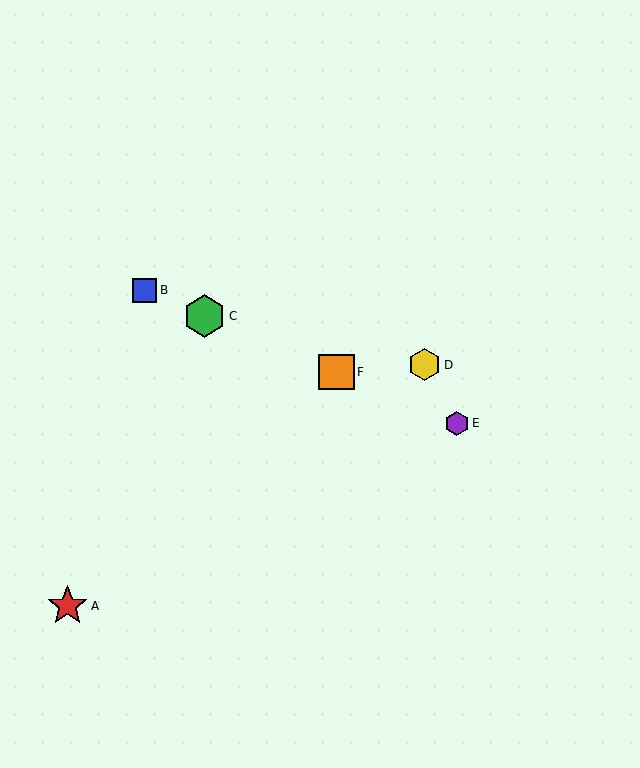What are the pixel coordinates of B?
Object B is at (144, 290).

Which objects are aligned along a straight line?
Objects B, C, E, F are aligned along a straight line.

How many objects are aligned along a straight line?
4 objects (B, C, E, F) are aligned along a straight line.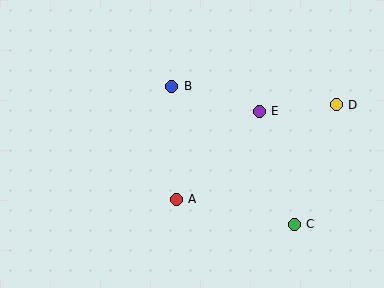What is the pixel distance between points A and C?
The distance between A and C is 120 pixels.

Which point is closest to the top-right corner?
Point D is closest to the top-right corner.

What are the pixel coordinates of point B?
Point B is at (172, 86).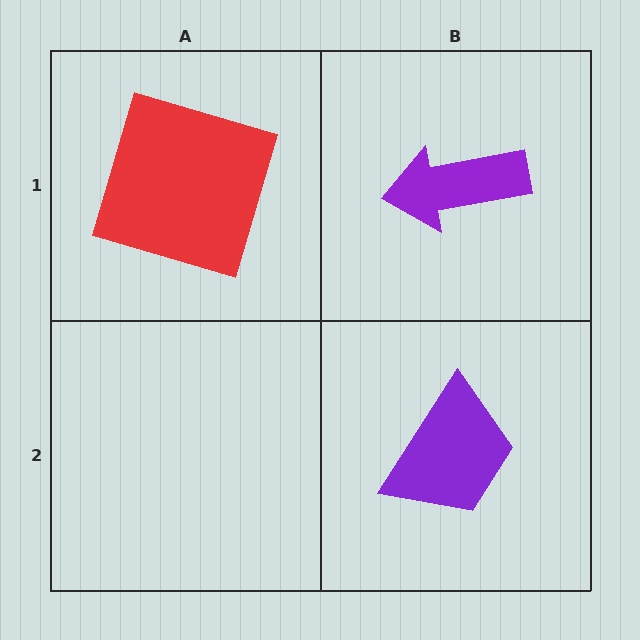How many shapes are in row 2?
1 shape.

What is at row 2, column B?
A purple trapezoid.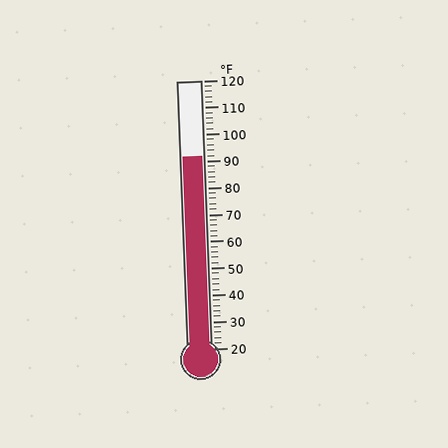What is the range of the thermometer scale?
The thermometer scale ranges from 20°F to 120°F.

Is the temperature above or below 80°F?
The temperature is above 80°F.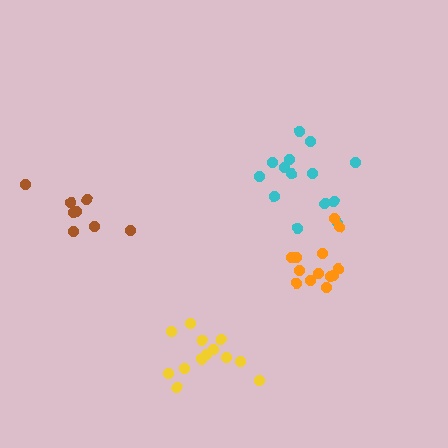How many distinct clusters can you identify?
There are 4 distinct clusters.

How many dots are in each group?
Group 1: 14 dots, Group 2: 8 dots, Group 3: 13 dots, Group 4: 13 dots (48 total).